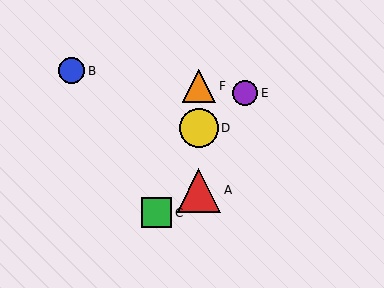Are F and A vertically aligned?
Yes, both are at x≈199.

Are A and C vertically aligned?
No, A is at x≈199 and C is at x≈157.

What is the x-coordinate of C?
Object C is at x≈157.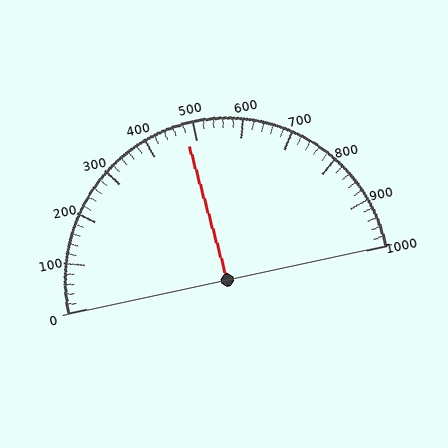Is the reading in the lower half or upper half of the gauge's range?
The reading is in the lower half of the range (0 to 1000).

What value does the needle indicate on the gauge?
The needle indicates approximately 480.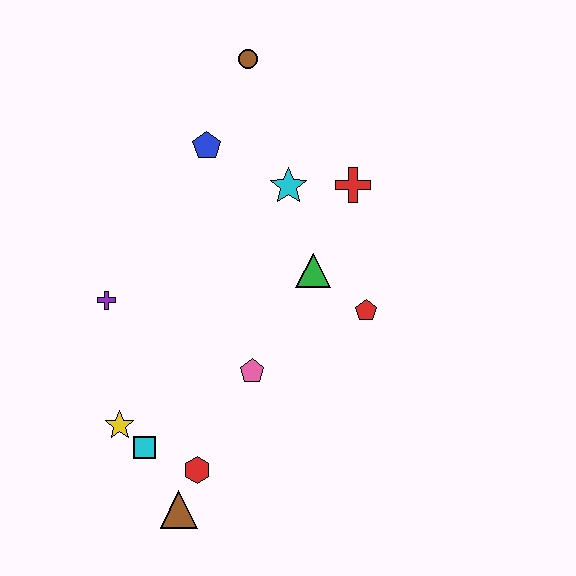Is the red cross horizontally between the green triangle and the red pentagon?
Yes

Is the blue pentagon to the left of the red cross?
Yes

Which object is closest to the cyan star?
The red cross is closest to the cyan star.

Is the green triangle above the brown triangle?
Yes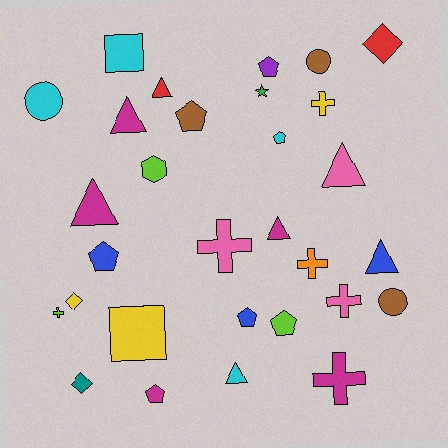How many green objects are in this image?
There is 1 green object.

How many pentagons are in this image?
There are 7 pentagons.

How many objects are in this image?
There are 30 objects.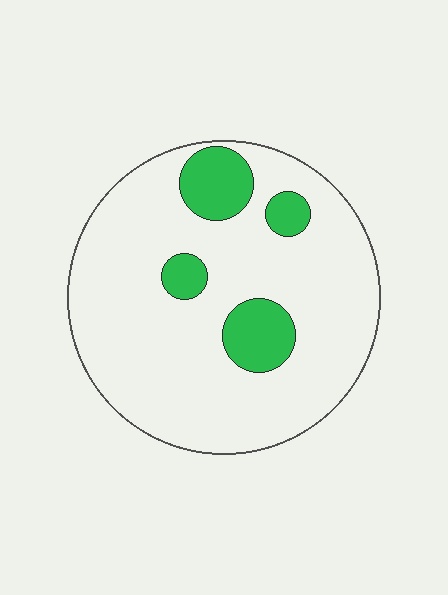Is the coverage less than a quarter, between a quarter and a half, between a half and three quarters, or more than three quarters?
Less than a quarter.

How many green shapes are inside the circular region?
4.